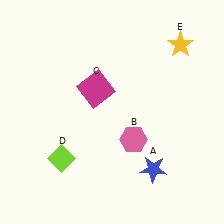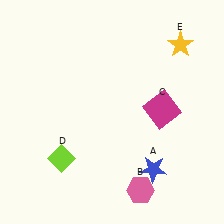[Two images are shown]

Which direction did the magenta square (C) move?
The magenta square (C) moved right.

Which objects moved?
The objects that moved are: the pink hexagon (B), the magenta square (C).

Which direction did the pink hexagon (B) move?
The pink hexagon (B) moved down.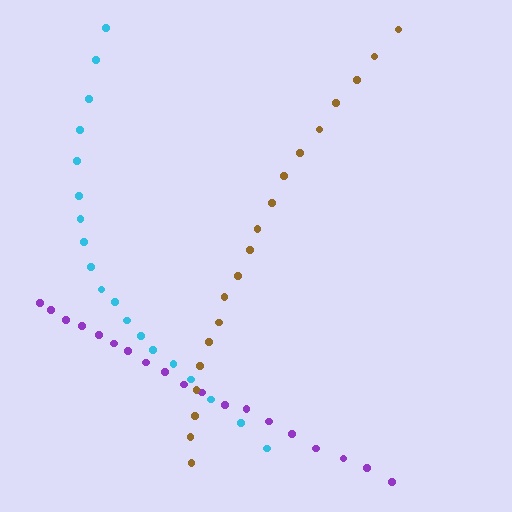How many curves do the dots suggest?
There are 3 distinct paths.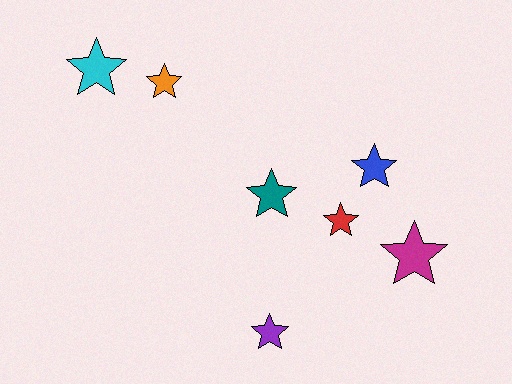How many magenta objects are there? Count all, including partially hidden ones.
There is 1 magenta object.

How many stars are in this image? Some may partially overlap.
There are 7 stars.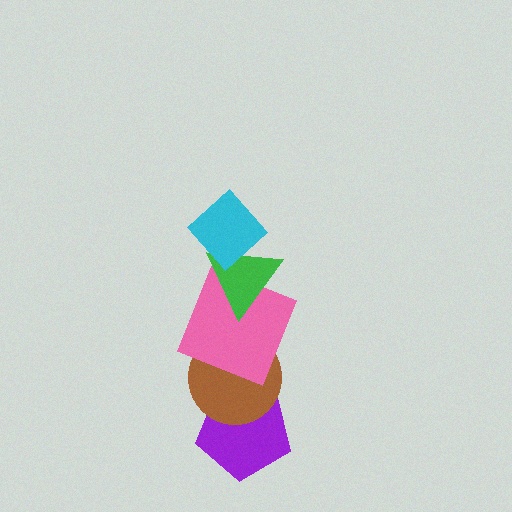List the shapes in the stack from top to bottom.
From top to bottom: the cyan diamond, the green triangle, the pink square, the brown circle, the purple pentagon.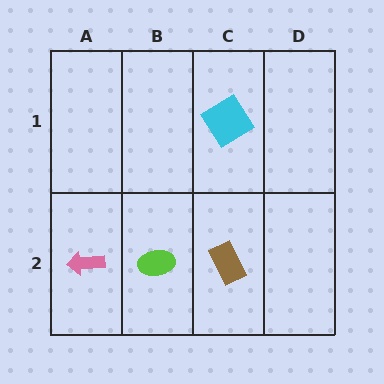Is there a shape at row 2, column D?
No, that cell is empty.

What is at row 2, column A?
A pink arrow.